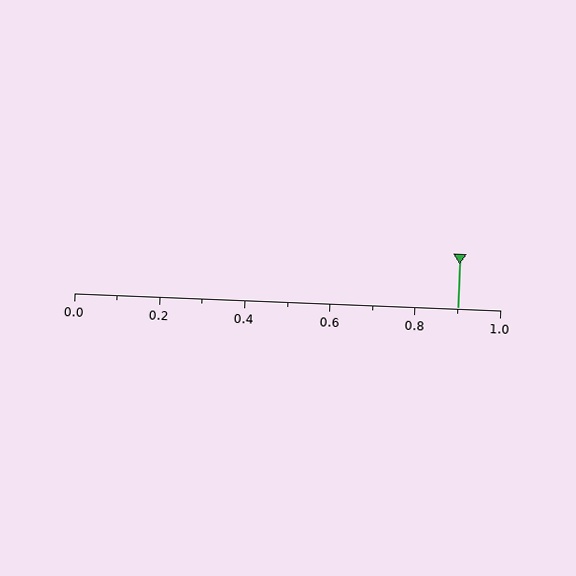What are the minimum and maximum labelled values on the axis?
The axis runs from 0.0 to 1.0.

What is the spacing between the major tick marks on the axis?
The major ticks are spaced 0.2 apart.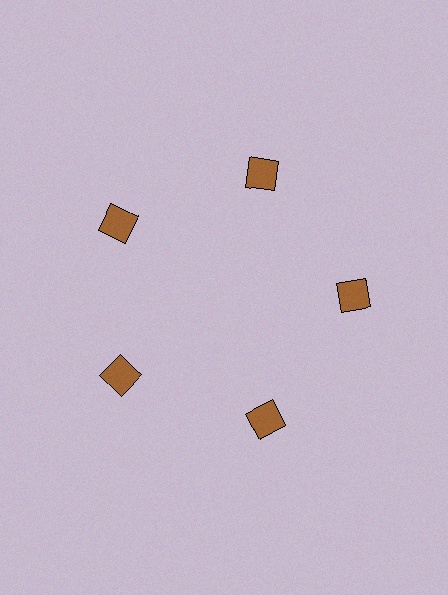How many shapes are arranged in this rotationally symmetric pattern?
There are 5 shapes, arranged in 5 groups of 1.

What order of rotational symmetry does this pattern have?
This pattern has 5-fold rotational symmetry.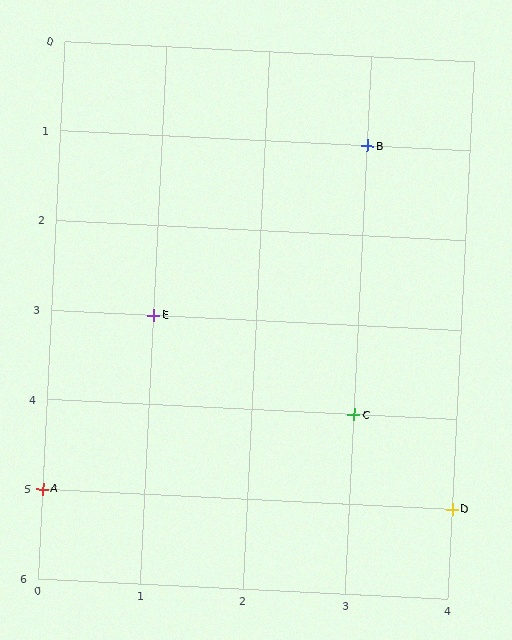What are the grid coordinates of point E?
Point E is at grid coordinates (1, 3).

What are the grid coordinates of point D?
Point D is at grid coordinates (4, 5).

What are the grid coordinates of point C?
Point C is at grid coordinates (3, 4).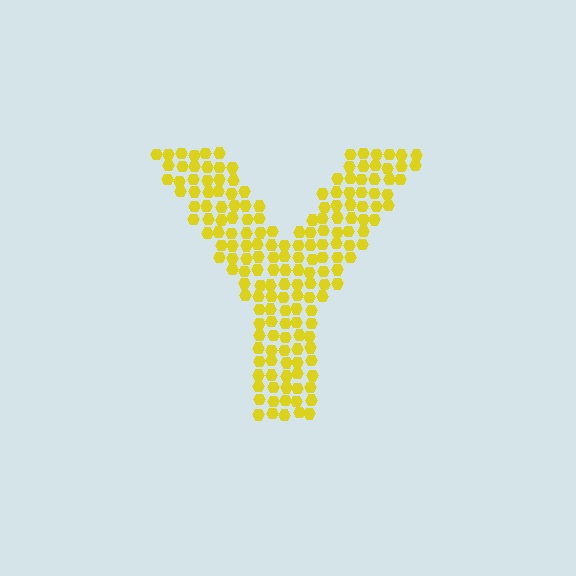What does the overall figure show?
The overall figure shows the letter Y.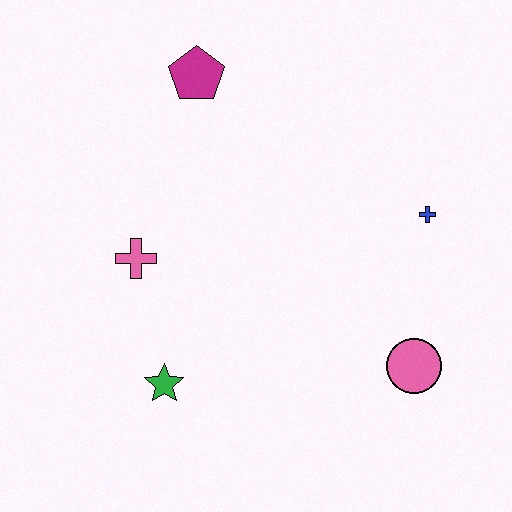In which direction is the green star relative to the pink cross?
The green star is below the pink cross.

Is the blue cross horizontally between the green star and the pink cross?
No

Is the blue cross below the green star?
No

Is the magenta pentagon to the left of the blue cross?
Yes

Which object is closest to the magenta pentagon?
The pink cross is closest to the magenta pentagon.